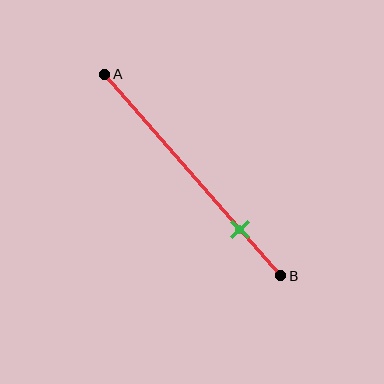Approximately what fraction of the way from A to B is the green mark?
The green mark is approximately 75% of the way from A to B.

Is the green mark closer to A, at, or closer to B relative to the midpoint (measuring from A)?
The green mark is closer to point B than the midpoint of segment AB.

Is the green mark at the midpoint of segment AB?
No, the mark is at about 75% from A, not at the 50% midpoint.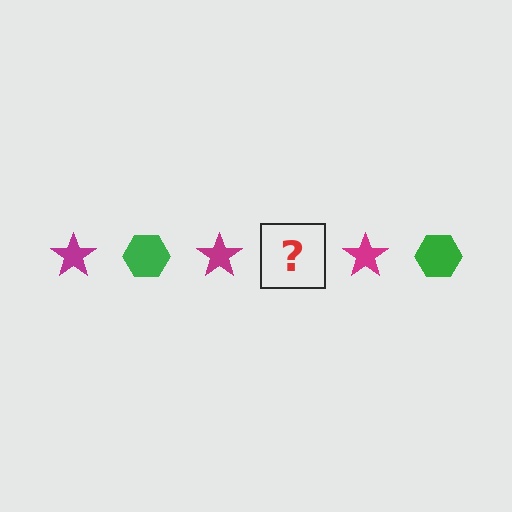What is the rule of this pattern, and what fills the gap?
The rule is that the pattern alternates between magenta star and green hexagon. The gap should be filled with a green hexagon.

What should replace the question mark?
The question mark should be replaced with a green hexagon.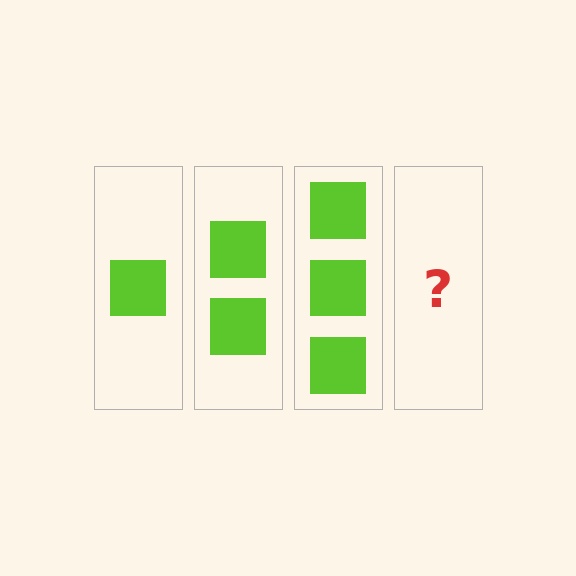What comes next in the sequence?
The next element should be 4 squares.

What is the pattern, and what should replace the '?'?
The pattern is that each step adds one more square. The '?' should be 4 squares.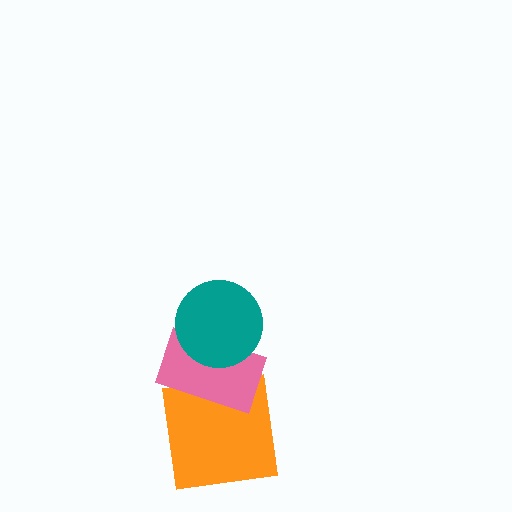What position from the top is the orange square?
The orange square is 3rd from the top.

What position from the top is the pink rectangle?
The pink rectangle is 2nd from the top.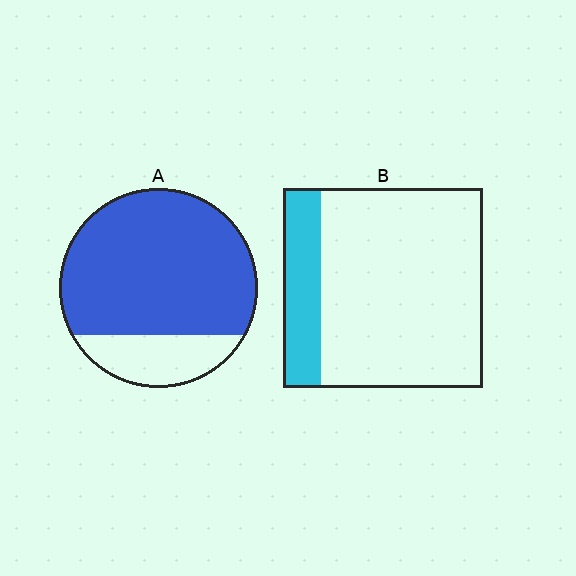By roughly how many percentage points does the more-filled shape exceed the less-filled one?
By roughly 60 percentage points (A over B).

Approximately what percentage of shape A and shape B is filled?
A is approximately 80% and B is approximately 20%.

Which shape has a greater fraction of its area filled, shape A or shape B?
Shape A.